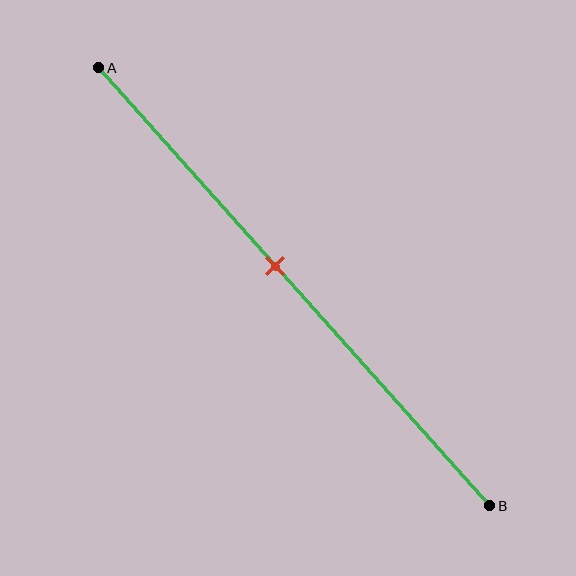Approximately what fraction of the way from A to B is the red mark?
The red mark is approximately 45% of the way from A to B.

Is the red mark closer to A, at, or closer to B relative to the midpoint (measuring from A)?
The red mark is closer to point A than the midpoint of segment AB.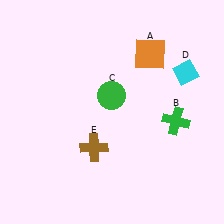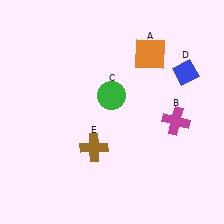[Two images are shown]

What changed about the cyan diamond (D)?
In Image 1, D is cyan. In Image 2, it changed to blue.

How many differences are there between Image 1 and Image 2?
There are 2 differences between the two images.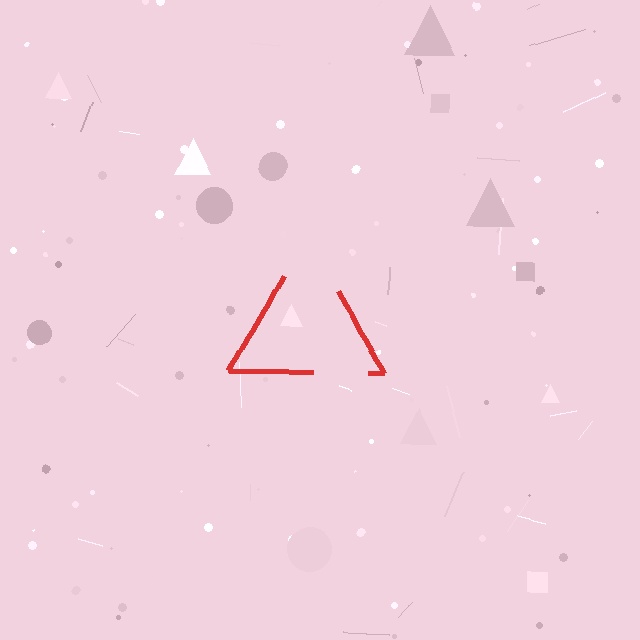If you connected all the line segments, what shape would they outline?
They would outline a triangle.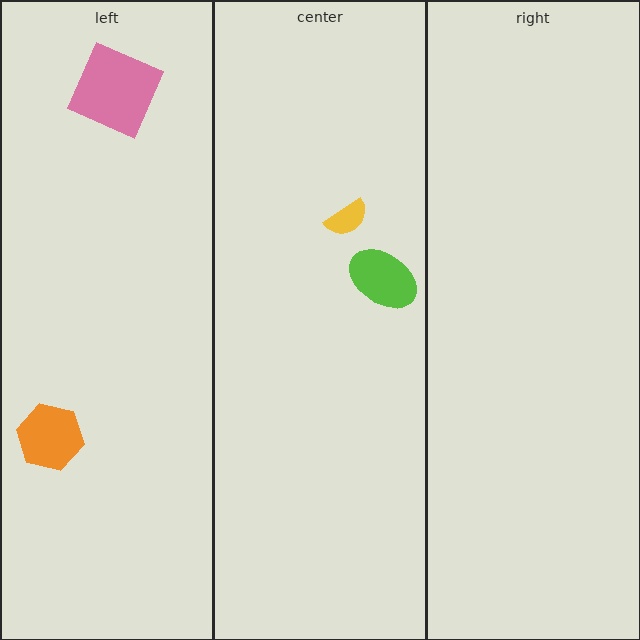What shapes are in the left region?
The orange hexagon, the pink square.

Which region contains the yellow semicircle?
The center region.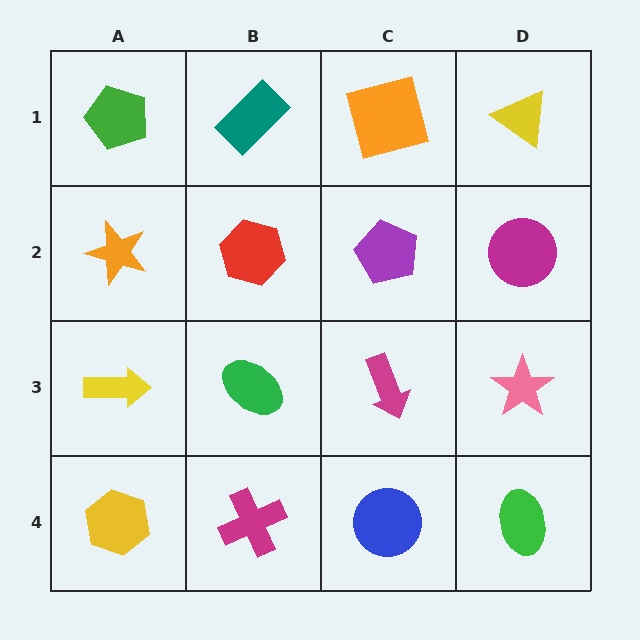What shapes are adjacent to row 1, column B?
A red hexagon (row 2, column B), a green pentagon (row 1, column A), an orange square (row 1, column C).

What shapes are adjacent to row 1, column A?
An orange star (row 2, column A), a teal rectangle (row 1, column B).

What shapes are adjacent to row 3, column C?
A purple pentagon (row 2, column C), a blue circle (row 4, column C), a green ellipse (row 3, column B), a pink star (row 3, column D).